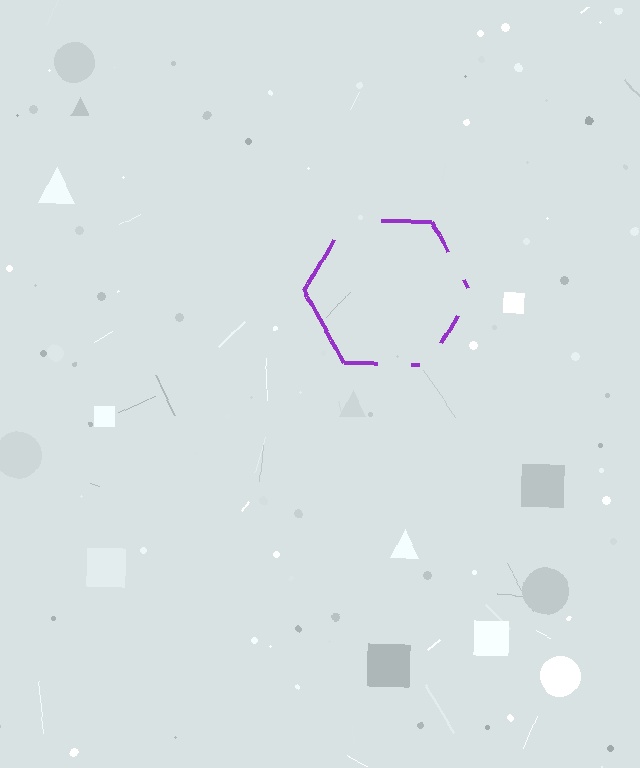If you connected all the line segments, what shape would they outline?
They would outline a hexagon.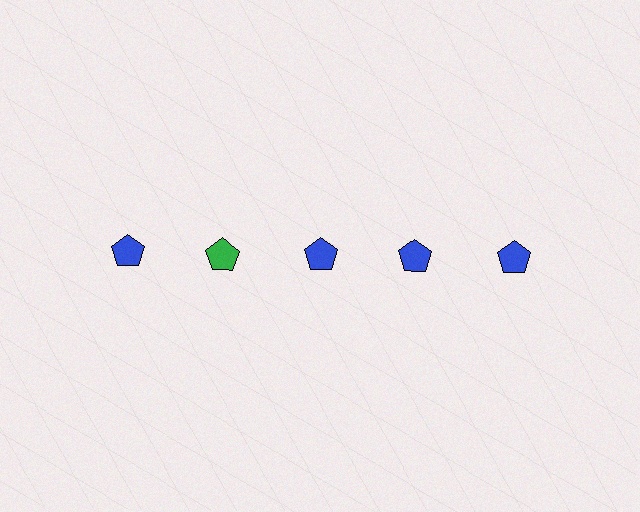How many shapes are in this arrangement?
There are 5 shapes arranged in a grid pattern.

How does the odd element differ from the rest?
It has a different color: green instead of blue.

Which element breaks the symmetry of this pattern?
The green pentagon in the top row, second from left column breaks the symmetry. All other shapes are blue pentagons.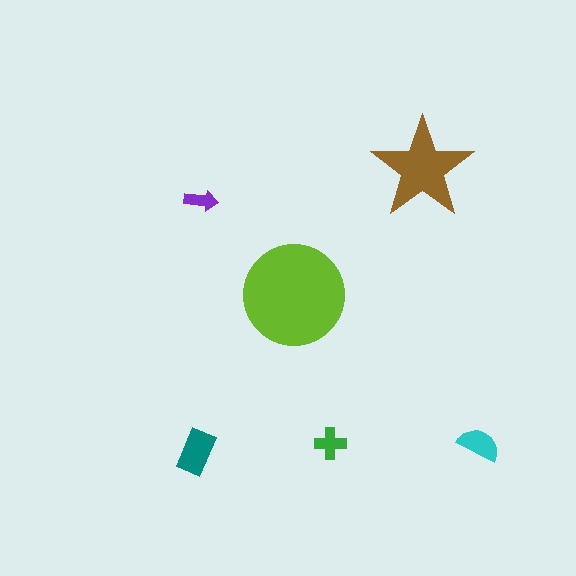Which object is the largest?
The lime circle.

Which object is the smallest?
The purple arrow.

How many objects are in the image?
There are 6 objects in the image.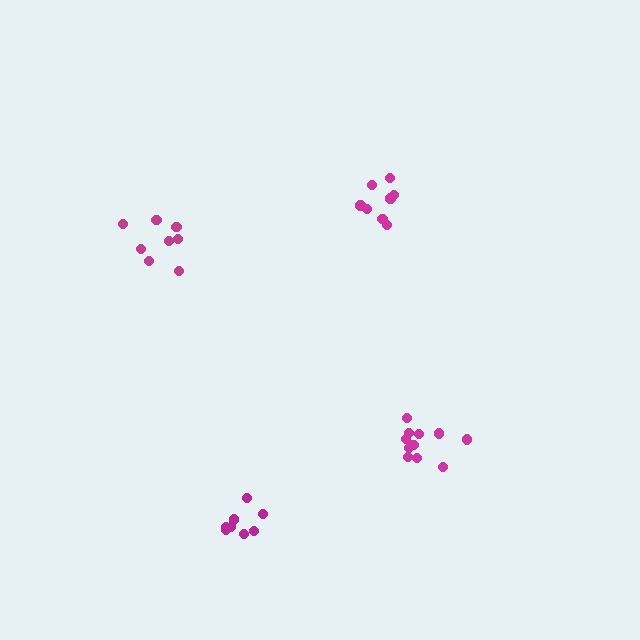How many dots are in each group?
Group 1: 12 dots, Group 2: 8 dots, Group 3: 8 dots, Group 4: 8 dots (36 total).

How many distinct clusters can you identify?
There are 4 distinct clusters.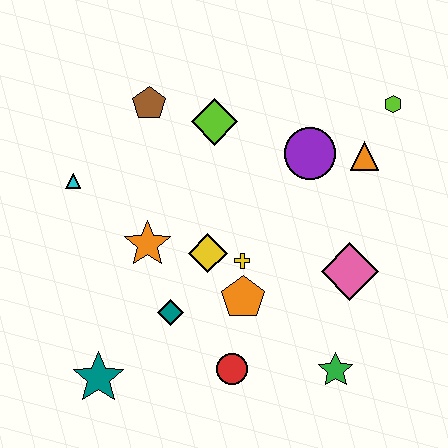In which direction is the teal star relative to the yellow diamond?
The teal star is below the yellow diamond.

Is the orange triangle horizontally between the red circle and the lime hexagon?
Yes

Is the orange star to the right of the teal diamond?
No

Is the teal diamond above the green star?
Yes